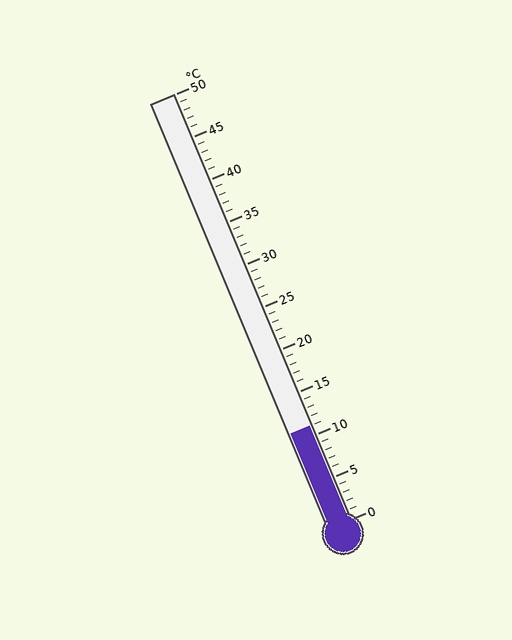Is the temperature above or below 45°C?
The temperature is below 45°C.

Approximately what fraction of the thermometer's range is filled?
The thermometer is filled to approximately 20% of its range.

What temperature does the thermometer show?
The thermometer shows approximately 11°C.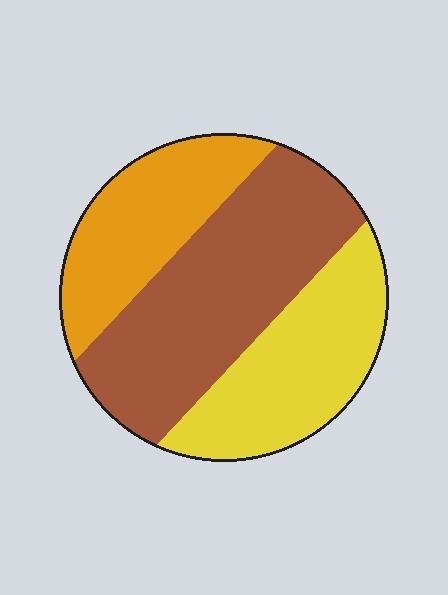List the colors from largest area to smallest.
From largest to smallest: brown, yellow, orange.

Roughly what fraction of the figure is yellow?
Yellow takes up about one third (1/3) of the figure.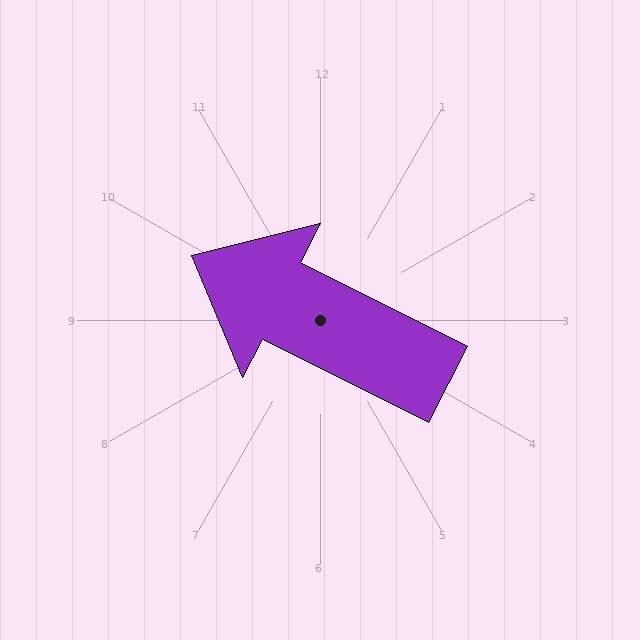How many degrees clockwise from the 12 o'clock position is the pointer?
Approximately 297 degrees.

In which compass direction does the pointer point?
Northwest.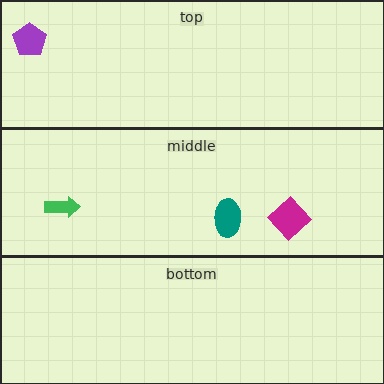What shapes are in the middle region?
The magenta diamond, the teal ellipse, the green arrow.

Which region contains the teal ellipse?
The middle region.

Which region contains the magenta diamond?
The middle region.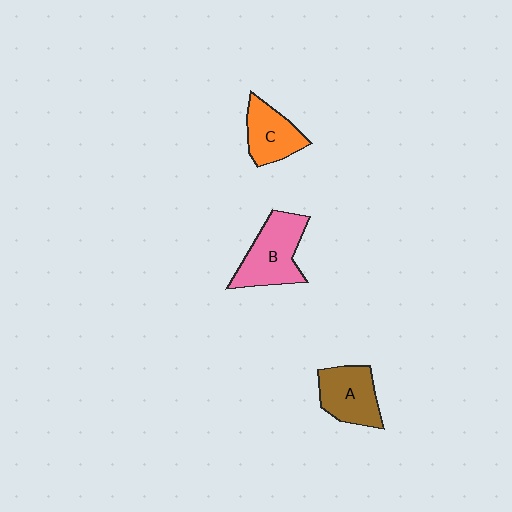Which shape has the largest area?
Shape B (pink).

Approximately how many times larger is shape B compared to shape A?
Approximately 1.2 times.